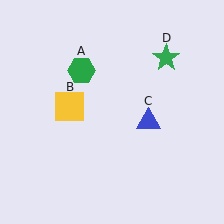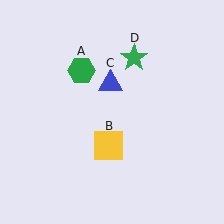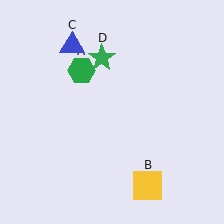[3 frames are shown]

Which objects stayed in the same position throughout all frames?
Green hexagon (object A) remained stationary.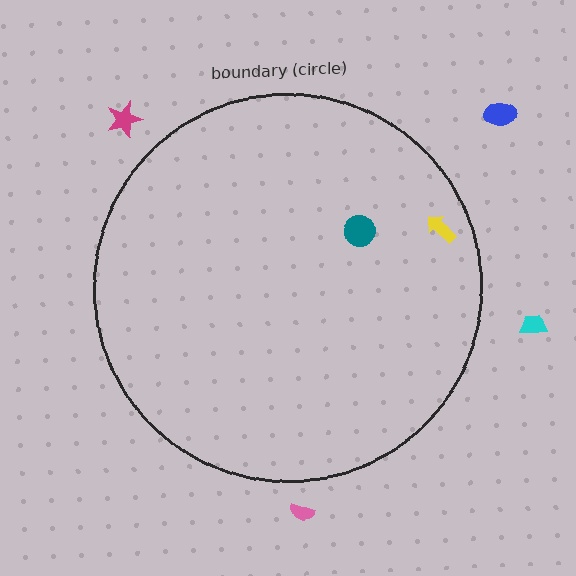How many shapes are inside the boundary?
2 inside, 4 outside.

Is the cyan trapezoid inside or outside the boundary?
Outside.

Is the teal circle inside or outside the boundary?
Inside.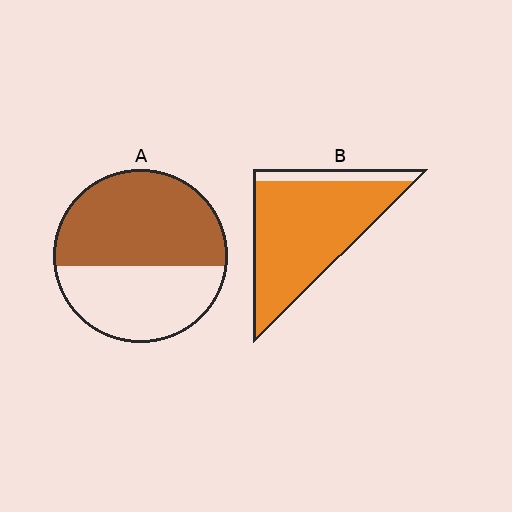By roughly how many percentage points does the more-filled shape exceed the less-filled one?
By roughly 30 percentage points (B over A).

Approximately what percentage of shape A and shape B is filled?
A is approximately 55% and B is approximately 85%.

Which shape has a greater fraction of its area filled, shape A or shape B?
Shape B.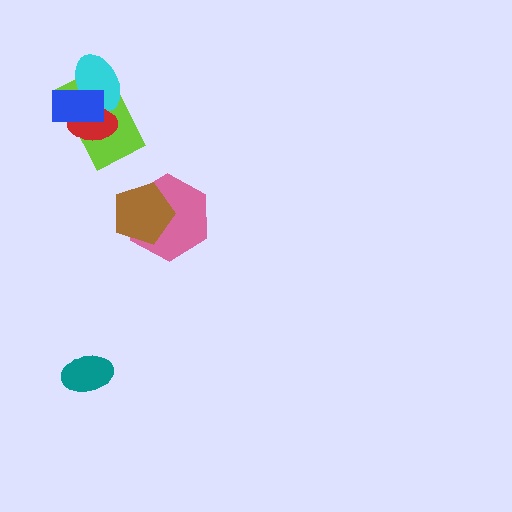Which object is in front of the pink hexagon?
The brown pentagon is in front of the pink hexagon.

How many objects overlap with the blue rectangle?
3 objects overlap with the blue rectangle.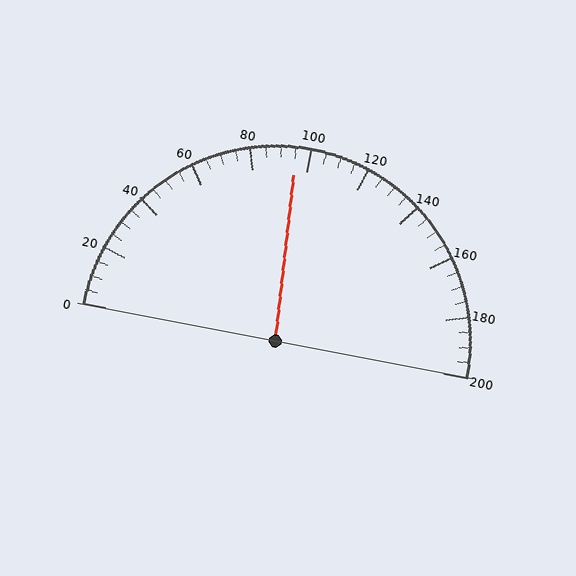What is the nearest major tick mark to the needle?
The nearest major tick mark is 100.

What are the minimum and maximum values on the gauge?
The gauge ranges from 0 to 200.